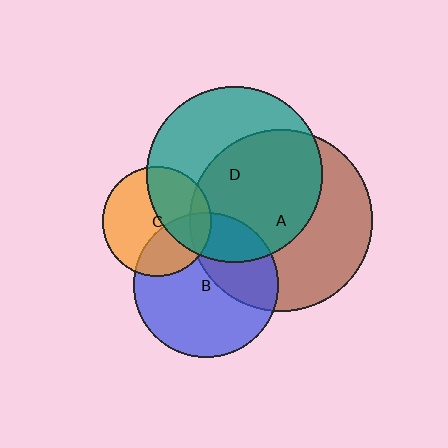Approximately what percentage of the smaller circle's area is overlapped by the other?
Approximately 20%.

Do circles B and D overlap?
Yes.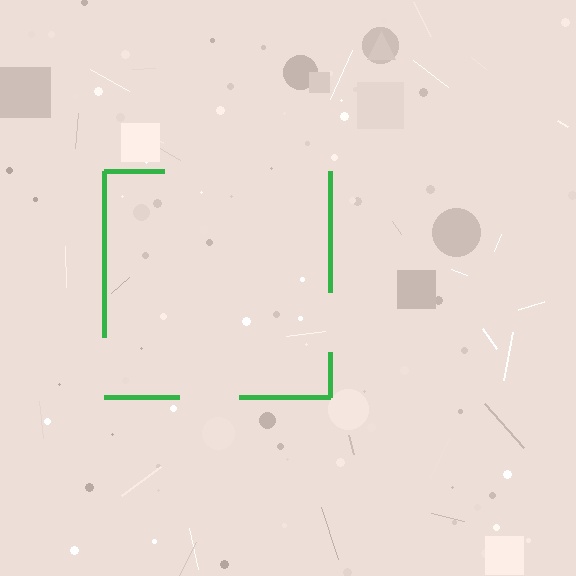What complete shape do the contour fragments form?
The contour fragments form a square.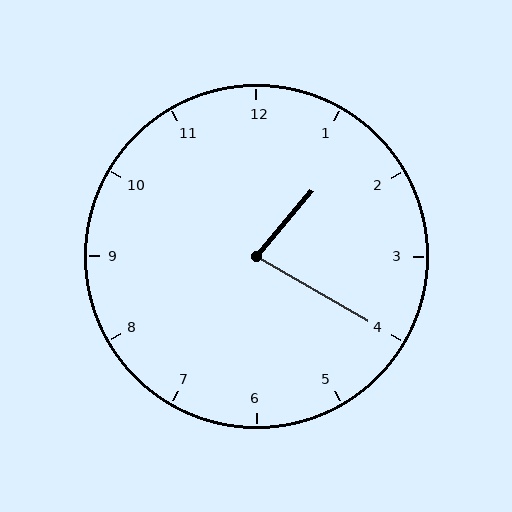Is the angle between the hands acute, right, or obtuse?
It is acute.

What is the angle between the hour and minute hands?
Approximately 80 degrees.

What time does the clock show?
1:20.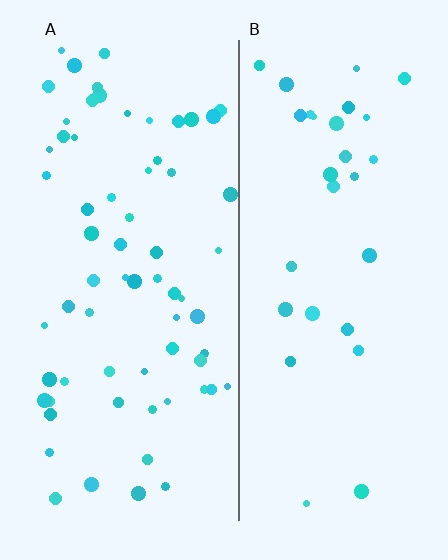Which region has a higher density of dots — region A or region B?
A (the left).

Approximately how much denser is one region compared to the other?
Approximately 2.2× — region A over region B.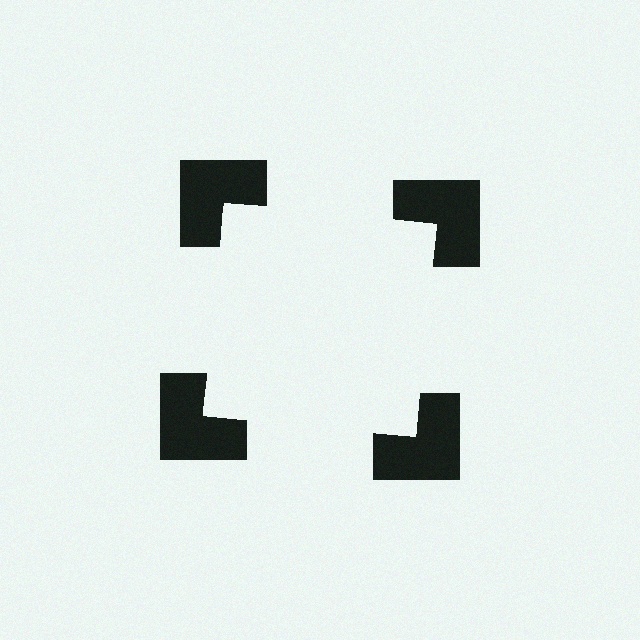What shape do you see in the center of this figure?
An illusory square — its edges are inferred from the aligned wedge cuts in the notched squares, not physically drawn.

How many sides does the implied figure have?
4 sides.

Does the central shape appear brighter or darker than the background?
It typically appears slightly brighter than the background, even though no actual brightness change is drawn.